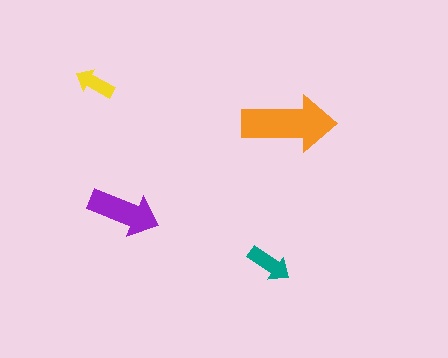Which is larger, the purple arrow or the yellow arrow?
The purple one.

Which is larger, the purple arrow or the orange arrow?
The orange one.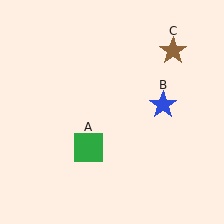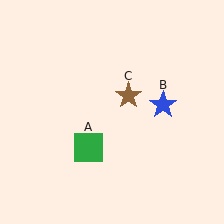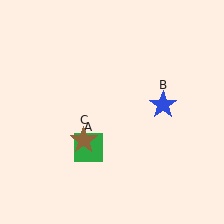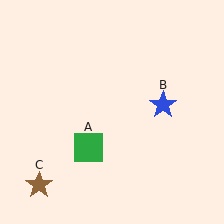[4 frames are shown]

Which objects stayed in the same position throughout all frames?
Green square (object A) and blue star (object B) remained stationary.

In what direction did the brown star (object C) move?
The brown star (object C) moved down and to the left.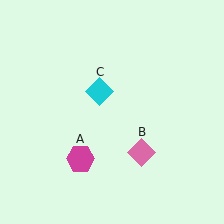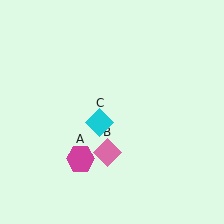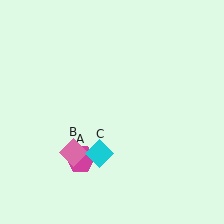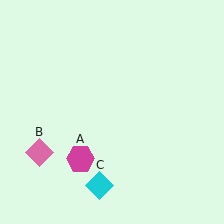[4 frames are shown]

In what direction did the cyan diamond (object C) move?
The cyan diamond (object C) moved down.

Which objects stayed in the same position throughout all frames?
Magenta hexagon (object A) remained stationary.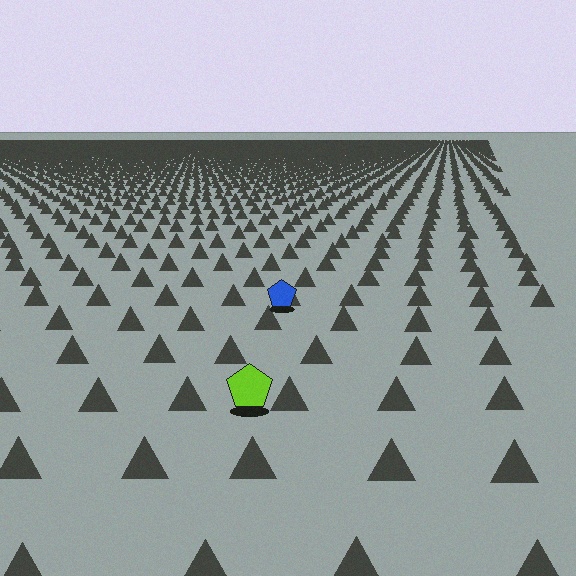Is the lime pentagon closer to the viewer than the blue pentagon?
Yes. The lime pentagon is closer — you can tell from the texture gradient: the ground texture is coarser near it.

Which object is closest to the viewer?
The lime pentagon is closest. The texture marks near it are larger and more spread out.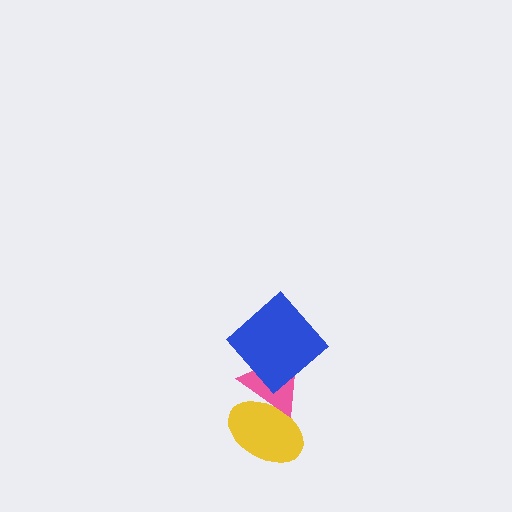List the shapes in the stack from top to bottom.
From top to bottom: the blue diamond, the pink triangle, the yellow ellipse.